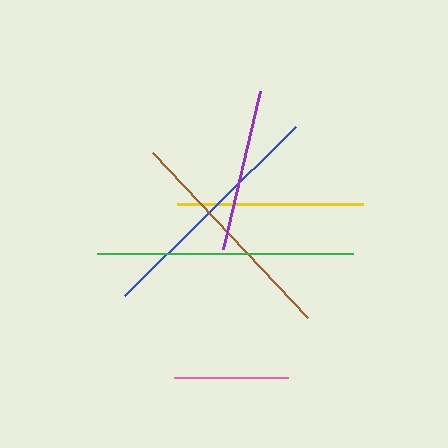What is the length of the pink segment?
The pink segment is approximately 114 pixels long.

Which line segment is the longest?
The green line is the longest at approximately 257 pixels.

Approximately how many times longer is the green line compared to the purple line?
The green line is approximately 1.6 times the length of the purple line.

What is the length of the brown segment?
The brown segment is approximately 227 pixels long.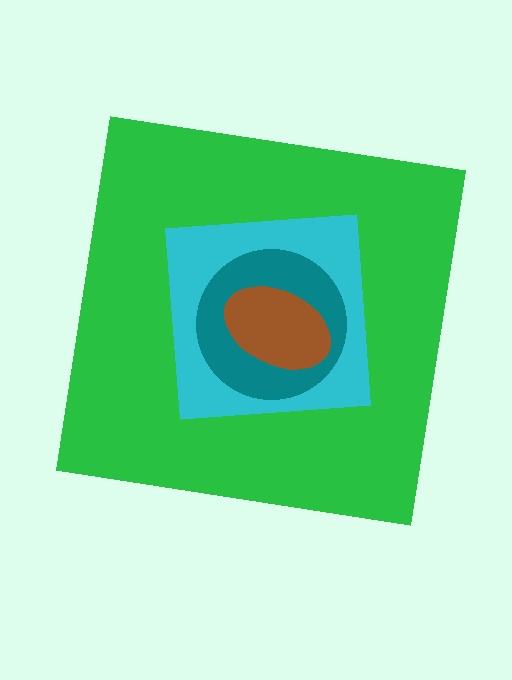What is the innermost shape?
The brown ellipse.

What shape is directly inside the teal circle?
The brown ellipse.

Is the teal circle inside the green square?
Yes.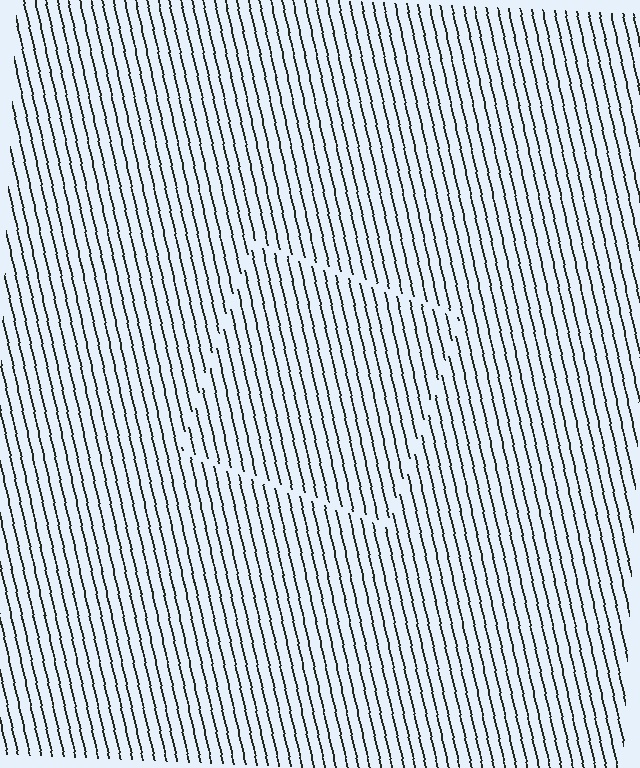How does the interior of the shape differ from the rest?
The interior of the shape contains the same grating, shifted by half a period — the contour is defined by the phase discontinuity where line-ends from the inner and outer gratings abut.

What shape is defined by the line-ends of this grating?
An illusory square. The interior of the shape contains the same grating, shifted by half a period — the contour is defined by the phase discontinuity where line-ends from the inner and outer gratings abut.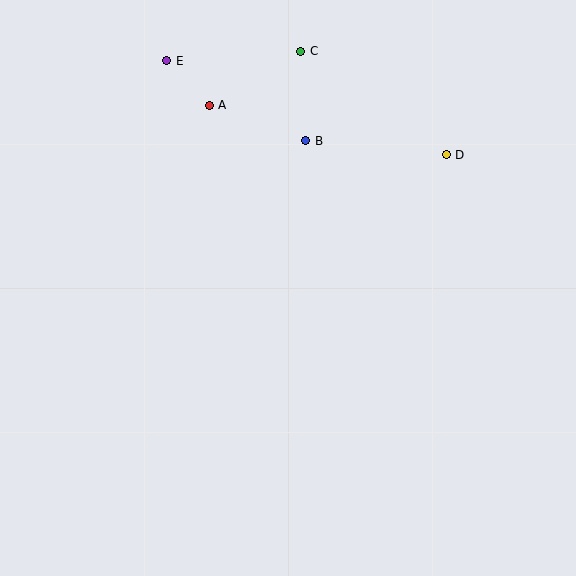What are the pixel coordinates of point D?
Point D is at (446, 155).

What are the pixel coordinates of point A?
Point A is at (209, 105).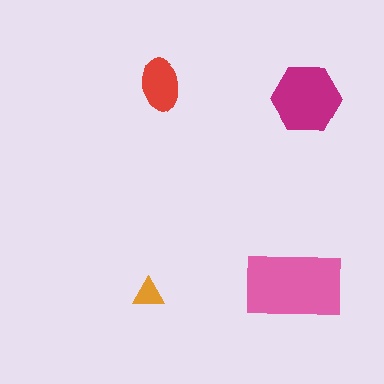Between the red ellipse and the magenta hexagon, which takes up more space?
The magenta hexagon.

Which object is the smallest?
The orange triangle.